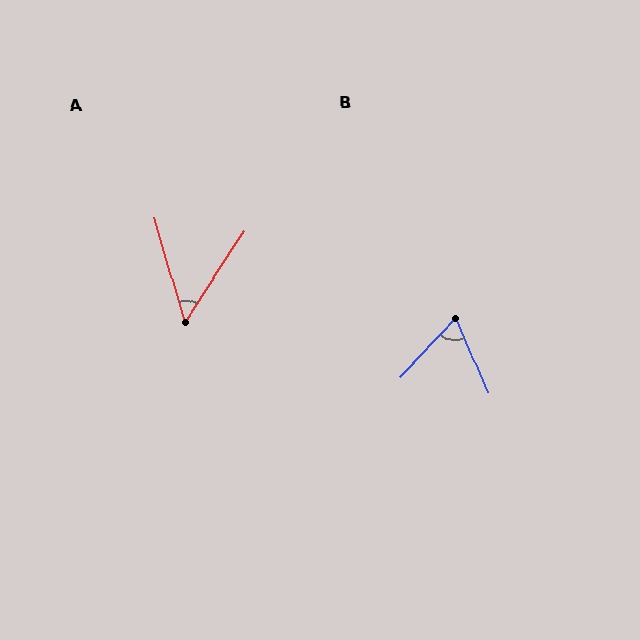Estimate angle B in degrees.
Approximately 67 degrees.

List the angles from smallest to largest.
A (50°), B (67°).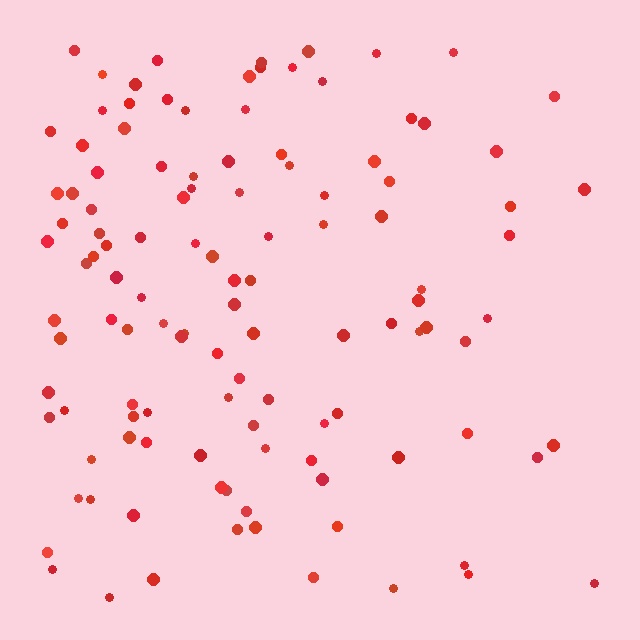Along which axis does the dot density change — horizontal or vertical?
Horizontal.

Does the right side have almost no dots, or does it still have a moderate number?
Still a moderate number, just noticeably fewer than the left.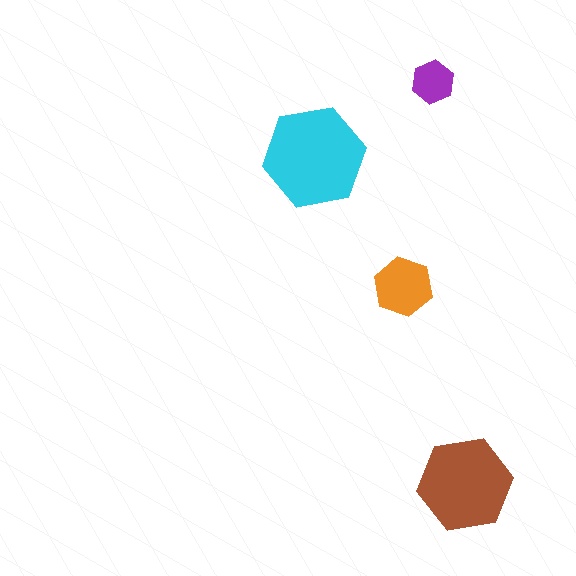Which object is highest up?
The purple hexagon is topmost.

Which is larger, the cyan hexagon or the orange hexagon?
The cyan one.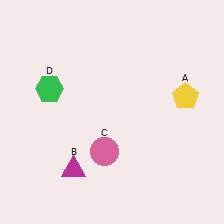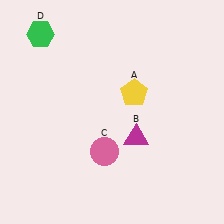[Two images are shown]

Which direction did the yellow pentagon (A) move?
The yellow pentagon (A) moved left.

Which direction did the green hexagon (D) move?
The green hexagon (D) moved up.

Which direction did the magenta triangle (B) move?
The magenta triangle (B) moved right.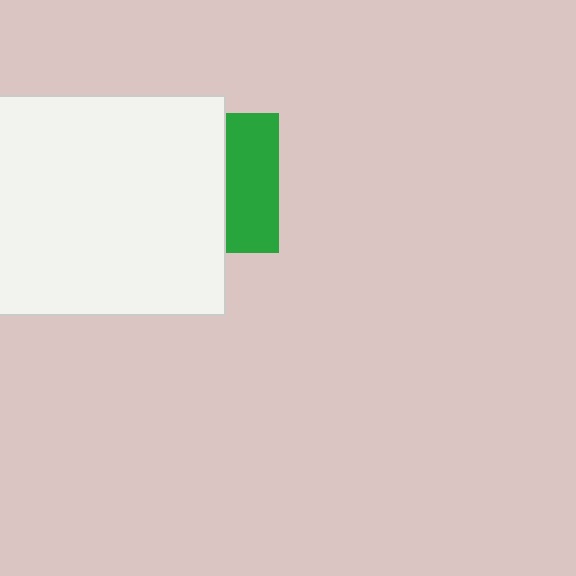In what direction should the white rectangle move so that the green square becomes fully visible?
The white rectangle should move left. That is the shortest direction to clear the overlap and leave the green square fully visible.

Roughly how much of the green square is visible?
A small part of it is visible (roughly 39%).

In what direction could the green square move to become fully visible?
The green square could move right. That would shift it out from behind the white rectangle entirely.